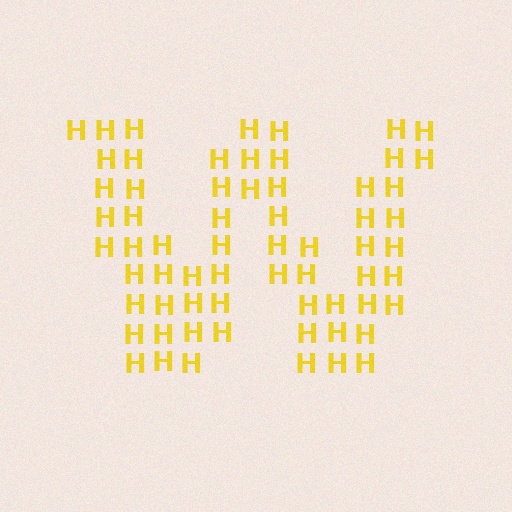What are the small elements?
The small elements are letter H's.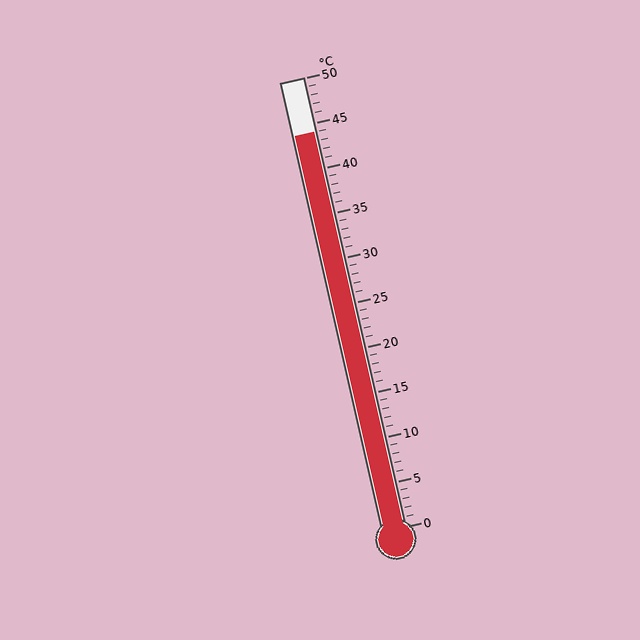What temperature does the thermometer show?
The thermometer shows approximately 44°C.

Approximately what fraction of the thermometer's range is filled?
The thermometer is filled to approximately 90% of its range.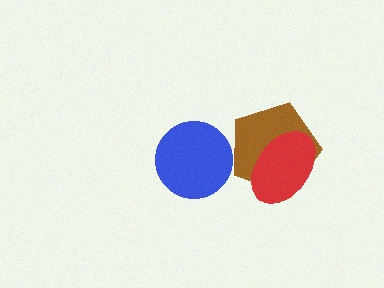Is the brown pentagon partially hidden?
Yes, it is partially covered by another shape.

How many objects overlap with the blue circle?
0 objects overlap with the blue circle.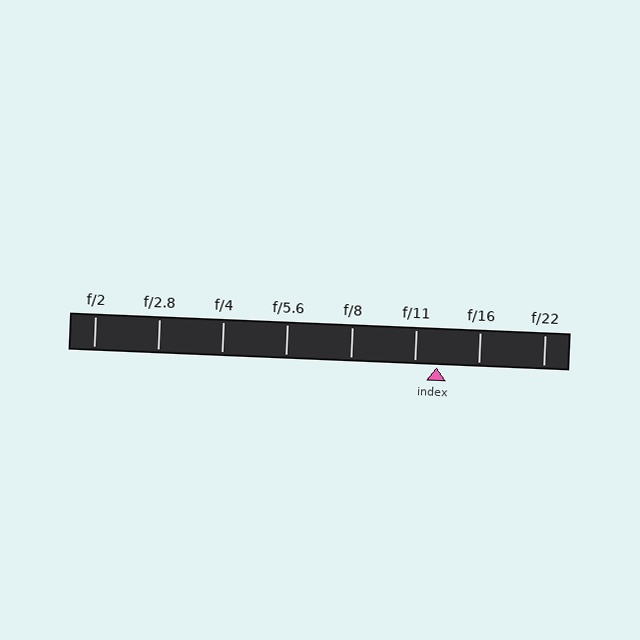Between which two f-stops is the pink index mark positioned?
The index mark is between f/11 and f/16.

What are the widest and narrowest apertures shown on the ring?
The widest aperture shown is f/2 and the narrowest is f/22.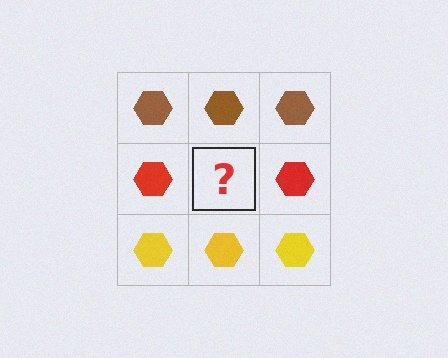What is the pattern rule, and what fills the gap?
The rule is that each row has a consistent color. The gap should be filled with a red hexagon.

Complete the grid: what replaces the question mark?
The question mark should be replaced with a red hexagon.